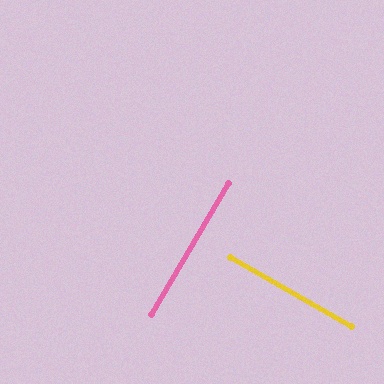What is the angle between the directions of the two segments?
Approximately 89 degrees.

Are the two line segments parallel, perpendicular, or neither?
Perpendicular — they meet at approximately 89°.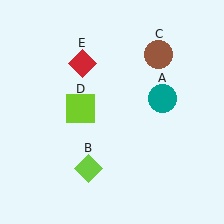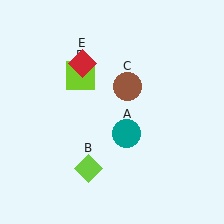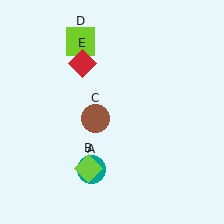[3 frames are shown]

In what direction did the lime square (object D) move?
The lime square (object D) moved up.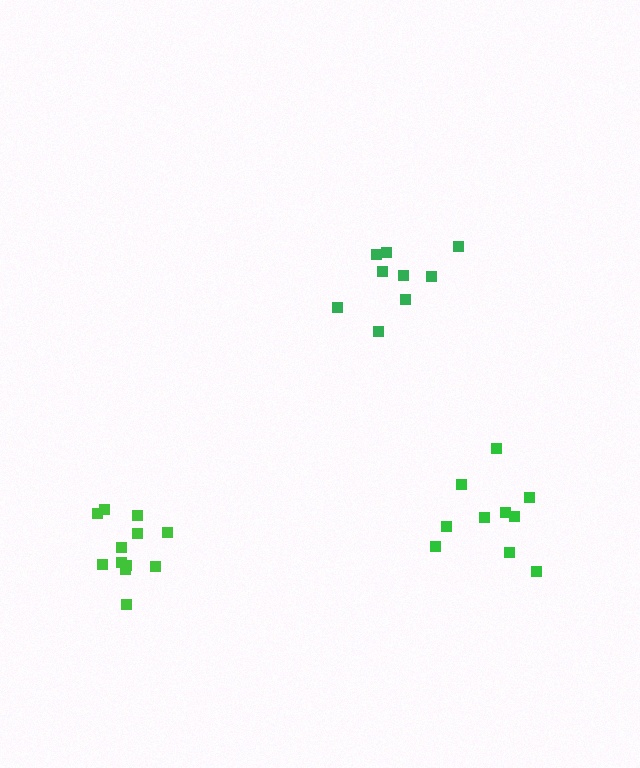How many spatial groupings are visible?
There are 3 spatial groupings.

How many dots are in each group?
Group 1: 12 dots, Group 2: 9 dots, Group 3: 10 dots (31 total).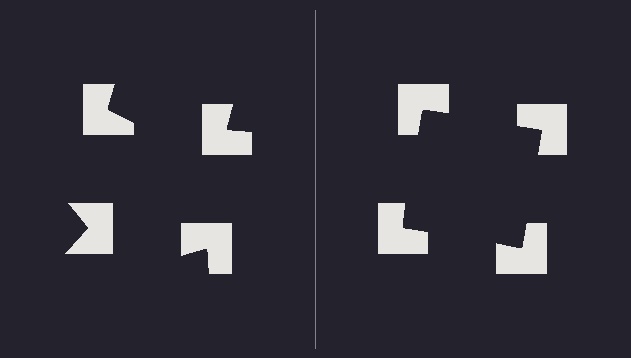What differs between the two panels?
The notched squares are positioned identically on both sides; only the wedge orientations differ. On the right they align to a square; on the left they are misaligned.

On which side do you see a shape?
An illusory square appears on the right side. On the left side the wedge cuts are rotated, so no coherent shape forms.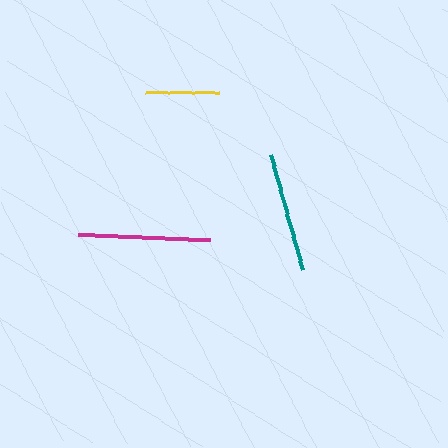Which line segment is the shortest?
The yellow line is the shortest at approximately 73 pixels.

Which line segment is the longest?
The magenta line is the longest at approximately 132 pixels.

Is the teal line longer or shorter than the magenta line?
The magenta line is longer than the teal line.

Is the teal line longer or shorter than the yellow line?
The teal line is longer than the yellow line.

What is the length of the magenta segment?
The magenta segment is approximately 132 pixels long.